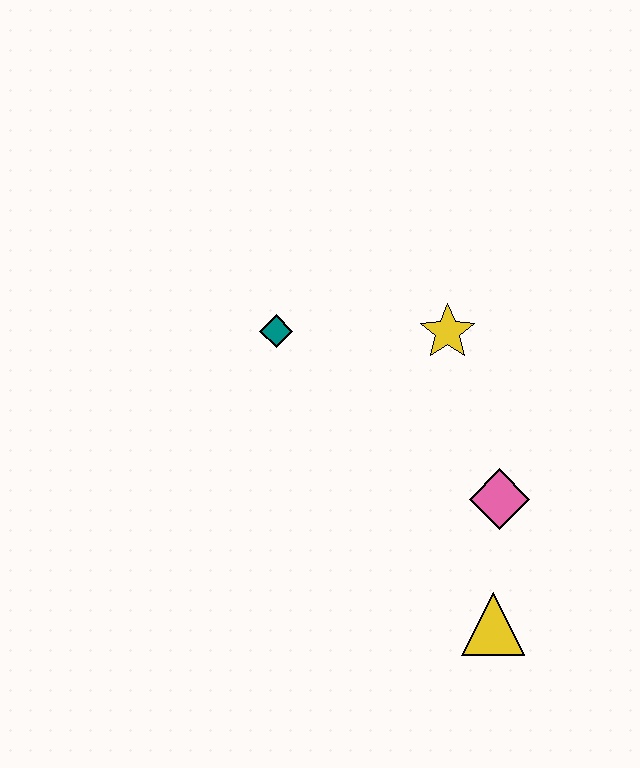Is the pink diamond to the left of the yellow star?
No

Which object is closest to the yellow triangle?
The pink diamond is closest to the yellow triangle.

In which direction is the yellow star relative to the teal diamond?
The yellow star is to the right of the teal diamond.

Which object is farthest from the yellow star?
The yellow triangle is farthest from the yellow star.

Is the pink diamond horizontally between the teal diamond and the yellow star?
No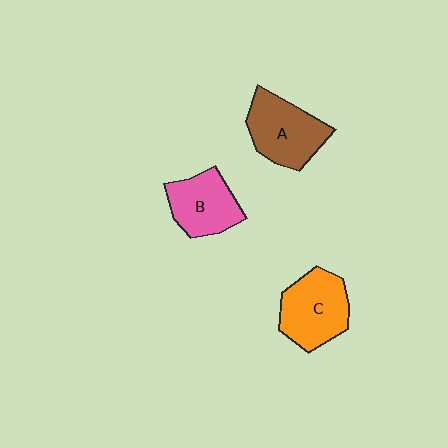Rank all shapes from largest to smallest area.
From largest to smallest: C (orange), A (brown), B (pink).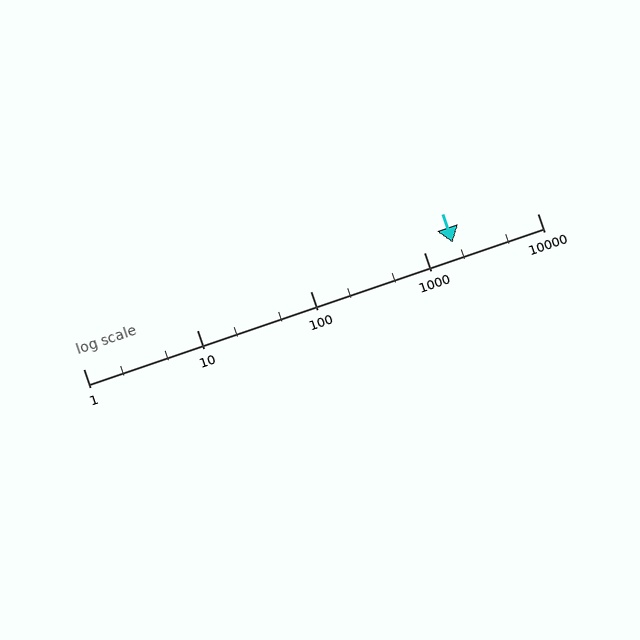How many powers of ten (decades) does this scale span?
The scale spans 4 decades, from 1 to 10000.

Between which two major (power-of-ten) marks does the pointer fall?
The pointer is between 1000 and 10000.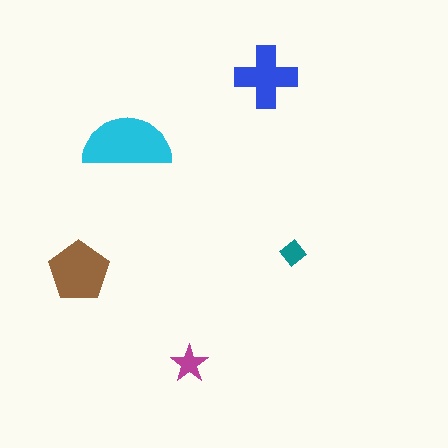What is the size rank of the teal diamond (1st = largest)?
5th.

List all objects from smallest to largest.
The teal diamond, the magenta star, the blue cross, the brown pentagon, the cyan semicircle.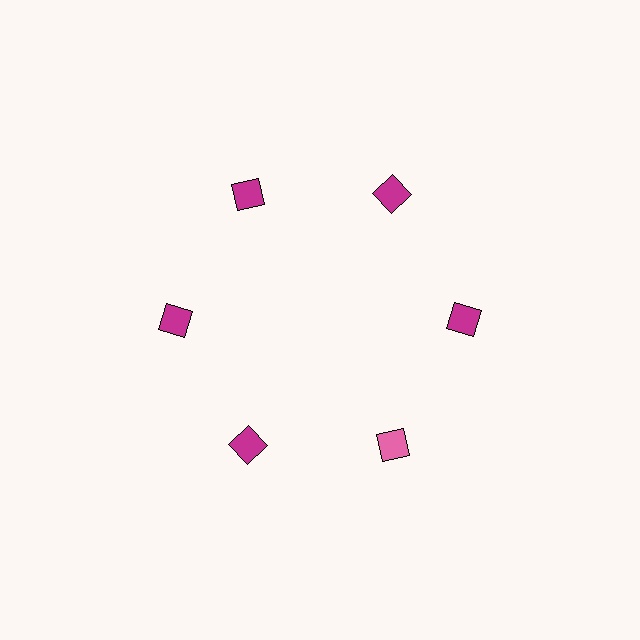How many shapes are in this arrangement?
There are 6 shapes arranged in a ring pattern.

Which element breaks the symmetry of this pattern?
The pink square at roughly the 5 o'clock position breaks the symmetry. All other shapes are magenta squares.